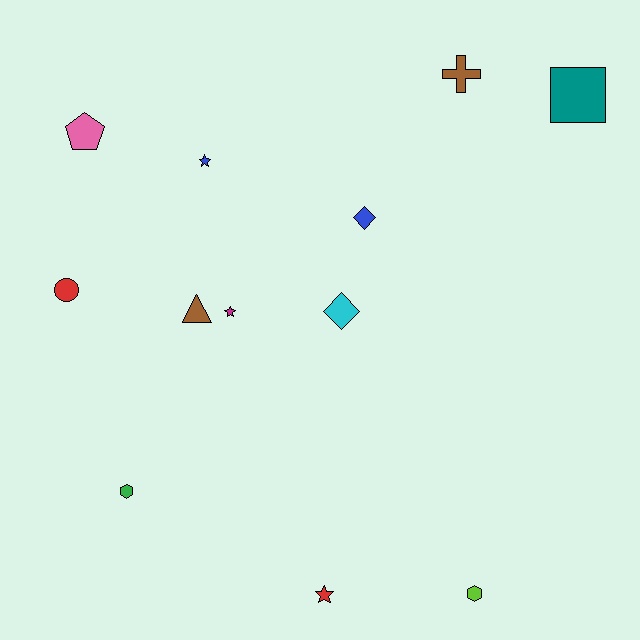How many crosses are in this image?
There is 1 cross.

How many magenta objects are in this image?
There is 1 magenta object.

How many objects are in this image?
There are 12 objects.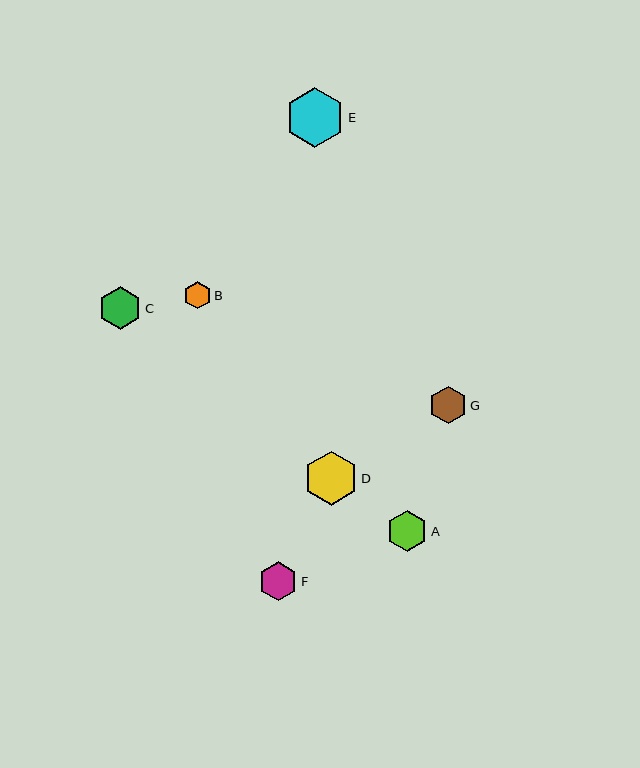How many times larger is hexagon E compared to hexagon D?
Hexagon E is approximately 1.1 times the size of hexagon D.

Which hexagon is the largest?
Hexagon E is the largest with a size of approximately 60 pixels.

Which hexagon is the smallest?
Hexagon B is the smallest with a size of approximately 27 pixels.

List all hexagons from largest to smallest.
From largest to smallest: E, D, C, A, F, G, B.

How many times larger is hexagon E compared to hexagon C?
Hexagon E is approximately 1.4 times the size of hexagon C.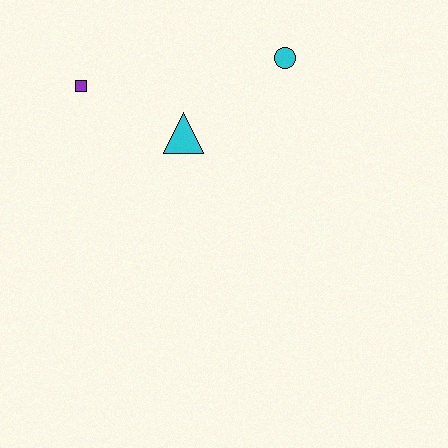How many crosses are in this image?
There are no crosses.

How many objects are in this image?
There are 3 objects.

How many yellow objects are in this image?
There are no yellow objects.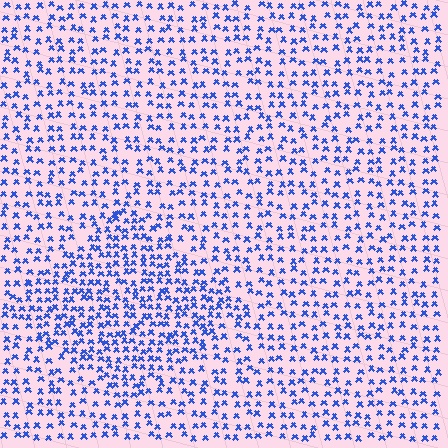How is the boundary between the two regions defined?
The boundary is defined by a change in element density (approximately 1.6x ratio). All elements are the same color, size, and shape.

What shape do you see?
I see a diamond.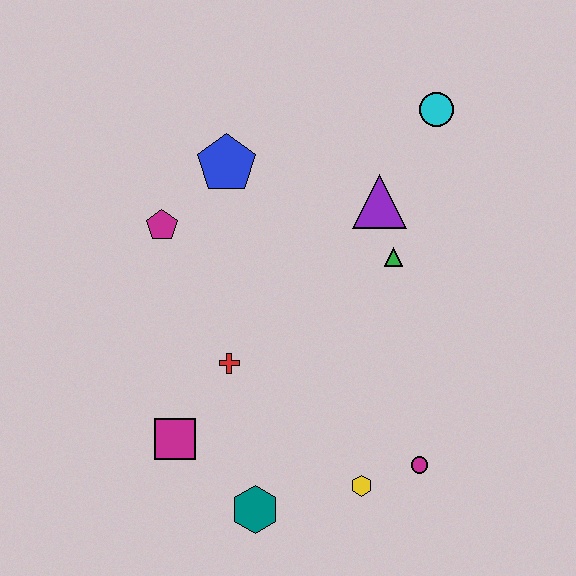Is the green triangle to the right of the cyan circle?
No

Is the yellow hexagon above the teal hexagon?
Yes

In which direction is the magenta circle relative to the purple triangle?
The magenta circle is below the purple triangle.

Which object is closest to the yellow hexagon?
The magenta circle is closest to the yellow hexagon.